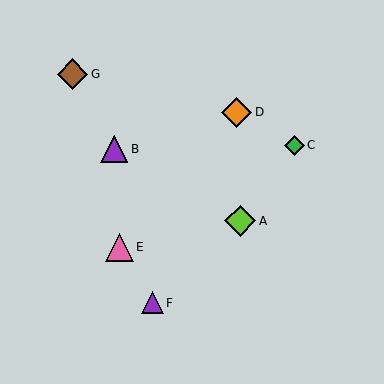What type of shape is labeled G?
Shape G is a brown diamond.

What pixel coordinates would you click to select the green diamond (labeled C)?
Click at (294, 145) to select the green diamond C.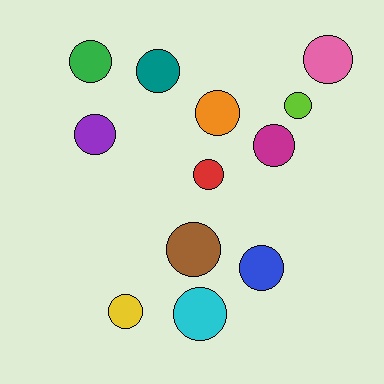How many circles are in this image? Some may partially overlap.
There are 12 circles.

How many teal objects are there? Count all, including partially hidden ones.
There is 1 teal object.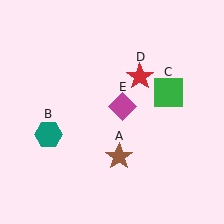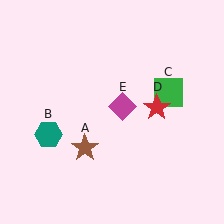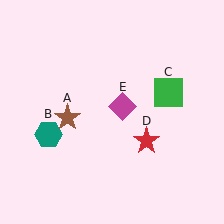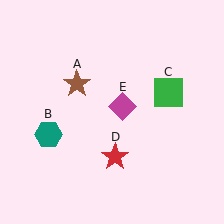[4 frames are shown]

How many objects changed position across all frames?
2 objects changed position: brown star (object A), red star (object D).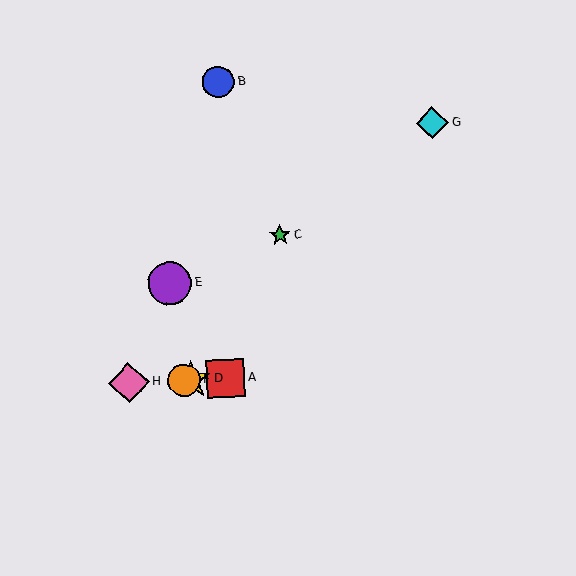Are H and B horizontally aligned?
No, H is at y≈383 and B is at y≈82.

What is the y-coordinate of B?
Object B is at y≈82.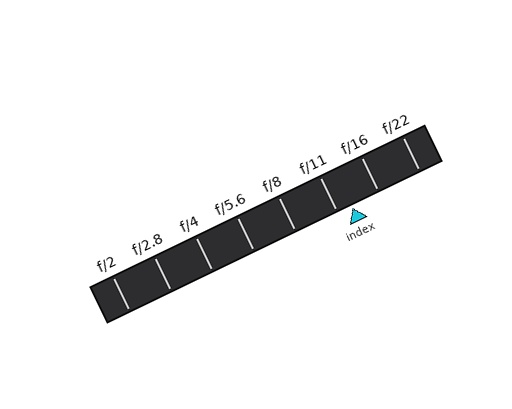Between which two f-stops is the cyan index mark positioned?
The index mark is between f/11 and f/16.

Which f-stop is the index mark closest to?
The index mark is closest to f/11.